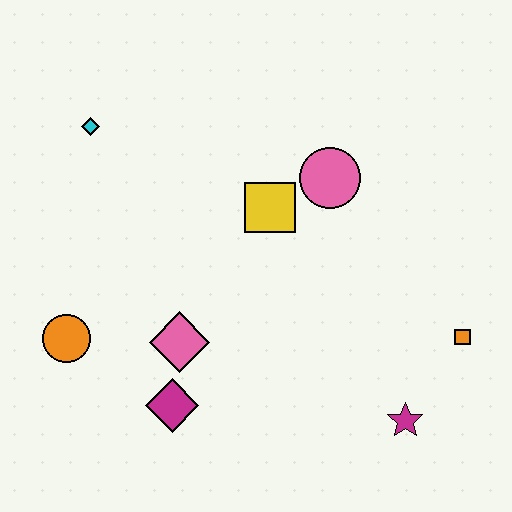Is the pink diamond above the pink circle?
No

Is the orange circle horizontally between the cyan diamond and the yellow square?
No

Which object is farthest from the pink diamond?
The orange square is farthest from the pink diamond.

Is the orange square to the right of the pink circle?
Yes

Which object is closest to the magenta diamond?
The pink diamond is closest to the magenta diamond.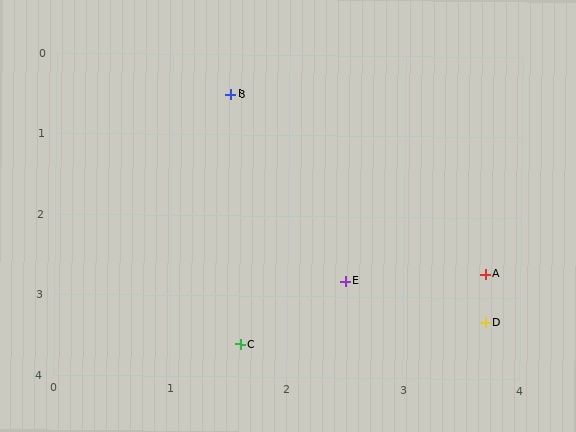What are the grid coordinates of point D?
Point D is at approximately (3.7, 3.3).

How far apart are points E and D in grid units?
Points E and D are about 1.3 grid units apart.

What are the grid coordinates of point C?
Point C is at approximately (1.6, 3.6).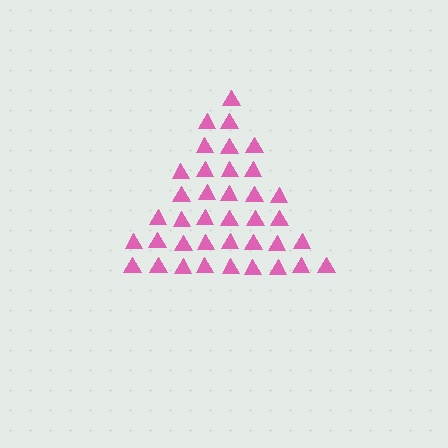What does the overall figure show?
The overall figure shows a triangle.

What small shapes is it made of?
It is made of small triangles.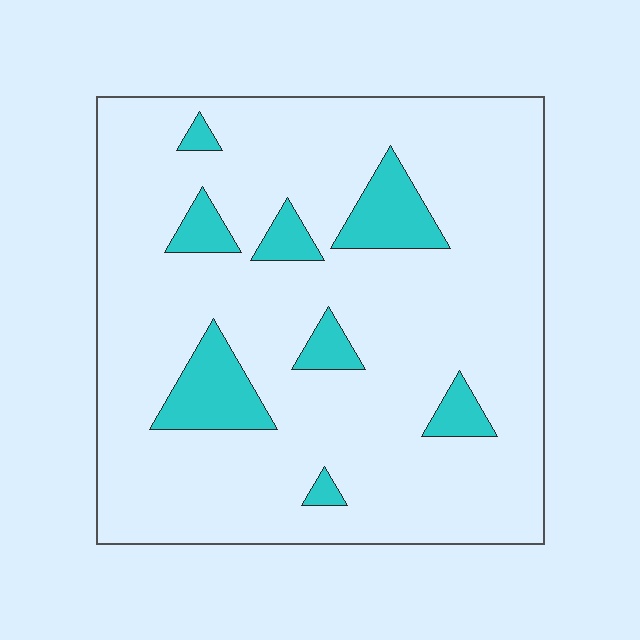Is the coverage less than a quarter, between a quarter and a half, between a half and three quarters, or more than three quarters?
Less than a quarter.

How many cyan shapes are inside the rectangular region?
8.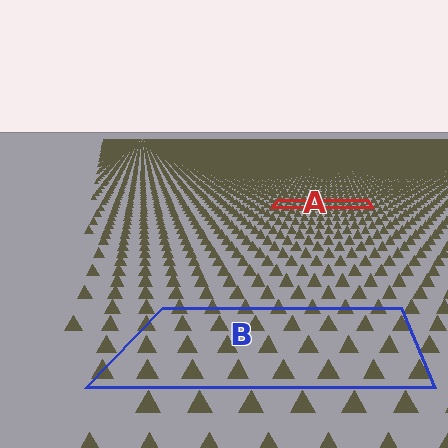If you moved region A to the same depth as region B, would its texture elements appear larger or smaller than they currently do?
They would appear larger. At a closer depth, the same texture elements are projected at a bigger on-screen size.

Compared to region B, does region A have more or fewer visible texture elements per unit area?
Region A has more texture elements per unit area — they are packed more densely because it is farther away.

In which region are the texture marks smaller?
The texture marks are smaller in region A, because it is farther away.